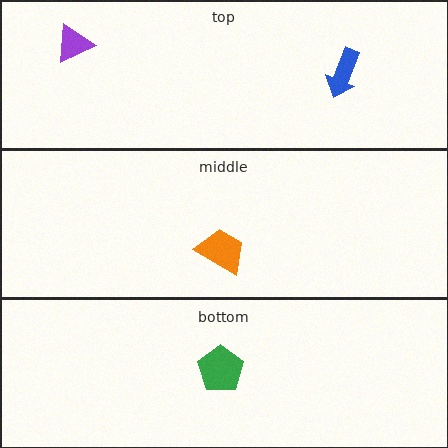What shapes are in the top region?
The purple triangle, the blue arrow.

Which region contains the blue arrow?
The top region.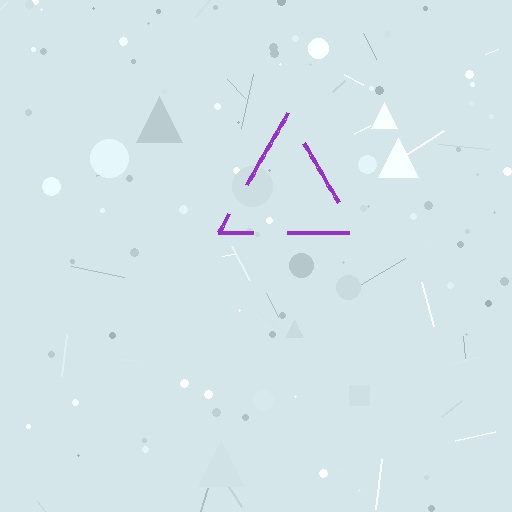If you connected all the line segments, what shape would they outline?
They would outline a triangle.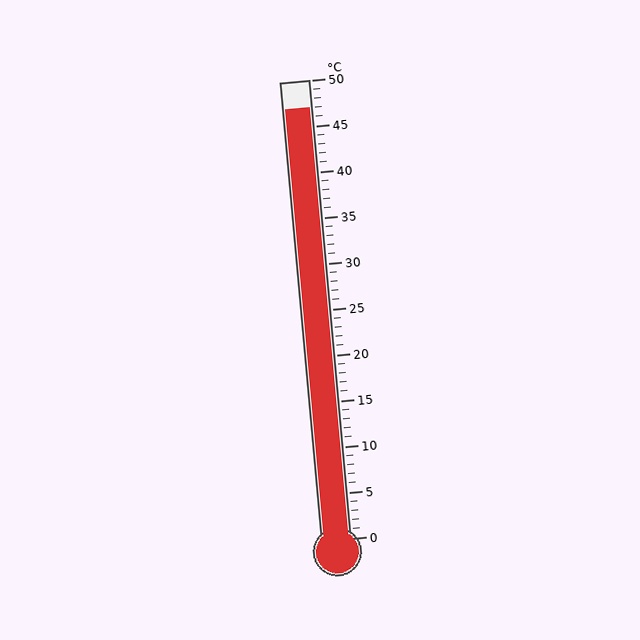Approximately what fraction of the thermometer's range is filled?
The thermometer is filled to approximately 95% of its range.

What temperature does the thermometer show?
The thermometer shows approximately 47°C.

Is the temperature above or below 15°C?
The temperature is above 15°C.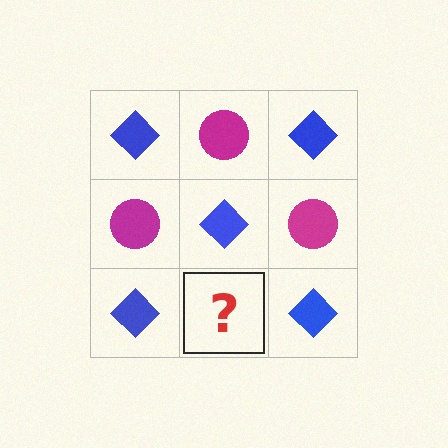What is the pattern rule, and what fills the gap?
The rule is that it alternates blue diamond and magenta circle in a checkerboard pattern. The gap should be filled with a magenta circle.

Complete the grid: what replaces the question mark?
The question mark should be replaced with a magenta circle.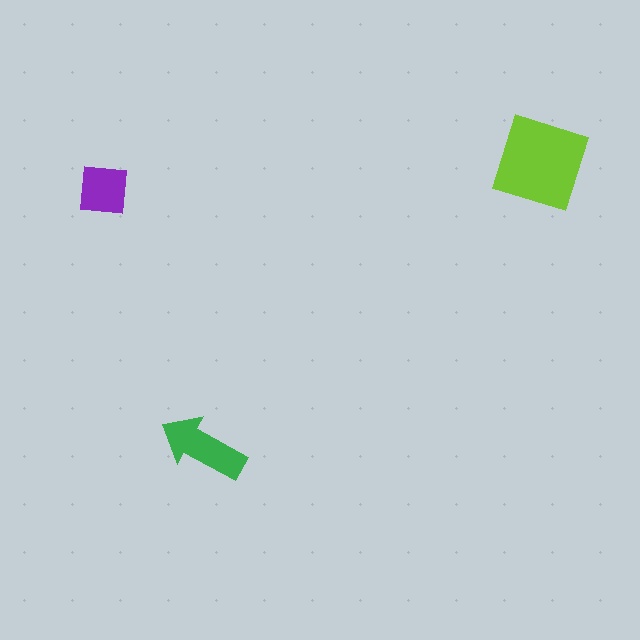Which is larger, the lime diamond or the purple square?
The lime diamond.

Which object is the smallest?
The purple square.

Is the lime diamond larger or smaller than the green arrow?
Larger.